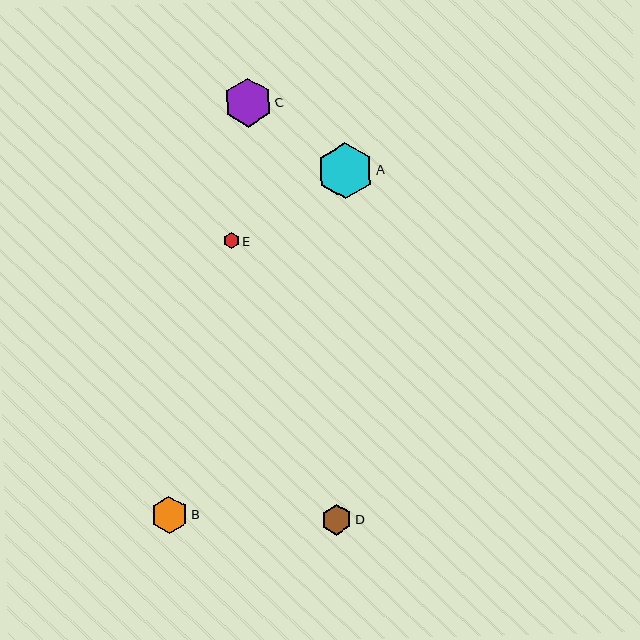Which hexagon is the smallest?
Hexagon E is the smallest with a size of approximately 16 pixels.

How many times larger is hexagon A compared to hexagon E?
Hexagon A is approximately 3.6 times the size of hexagon E.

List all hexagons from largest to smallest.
From largest to smallest: A, C, B, D, E.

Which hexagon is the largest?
Hexagon A is the largest with a size of approximately 56 pixels.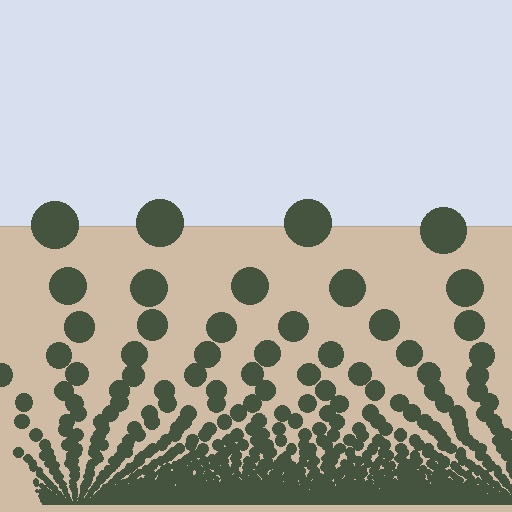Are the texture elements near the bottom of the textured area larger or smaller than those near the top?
Smaller. The gradient is inverted — elements near the bottom are smaller and denser.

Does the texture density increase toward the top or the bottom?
Density increases toward the bottom.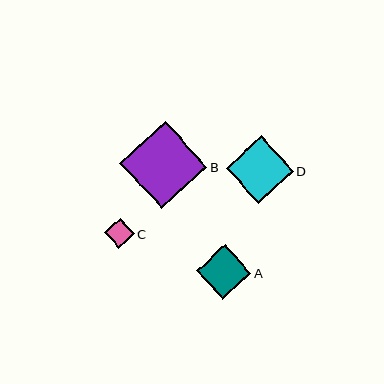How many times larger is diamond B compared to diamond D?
Diamond B is approximately 1.3 times the size of diamond D.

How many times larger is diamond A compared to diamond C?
Diamond A is approximately 1.8 times the size of diamond C.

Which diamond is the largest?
Diamond B is the largest with a size of approximately 87 pixels.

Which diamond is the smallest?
Diamond C is the smallest with a size of approximately 30 pixels.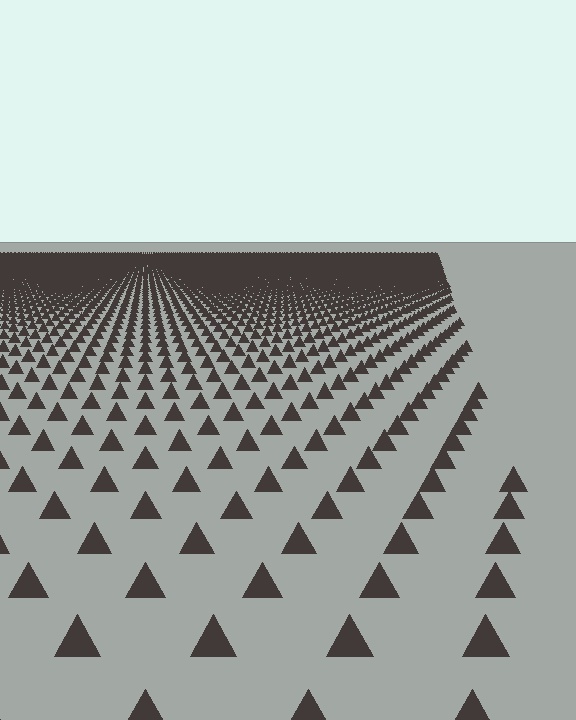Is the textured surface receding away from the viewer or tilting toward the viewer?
The surface is receding away from the viewer. Texture elements get smaller and denser toward the top.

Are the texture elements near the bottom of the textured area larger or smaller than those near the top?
Larger. Near the bottom, elements are closer to the viewer and appear at a bigger on-screen size.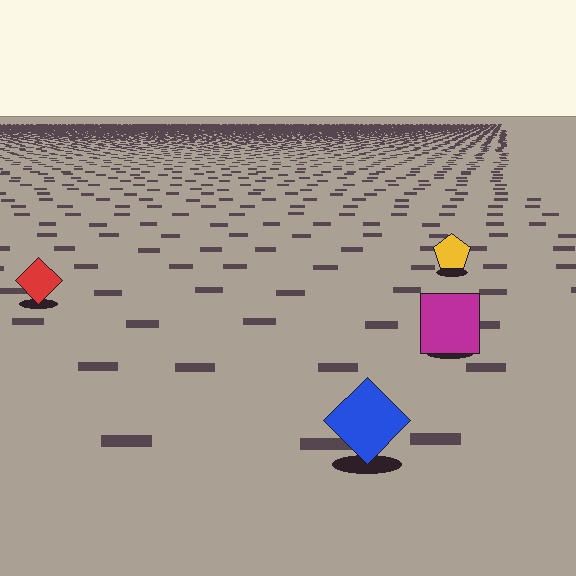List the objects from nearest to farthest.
From nearest to farthest: the blue diamond, the magenta square, the red diamond, the yellow pentagon.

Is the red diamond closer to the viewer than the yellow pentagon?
Yes. The red diamond is closer — you can tell from the texture gradient: the ground texture is coarser near it.